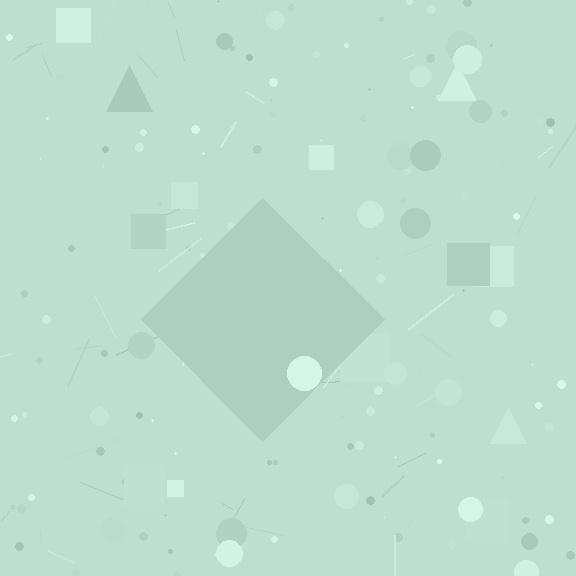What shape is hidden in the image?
A diamond is hidden in the image.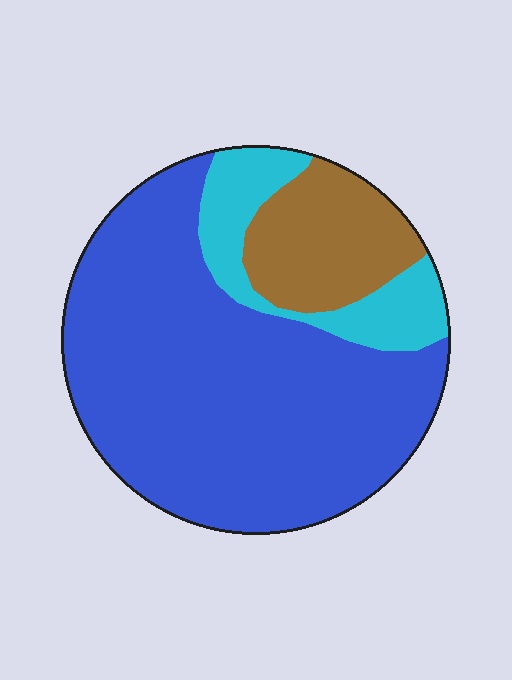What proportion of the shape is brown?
Brown takes up about one sixth (1/6) of the shape.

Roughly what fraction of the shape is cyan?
Cyan covers around 15% of the shape.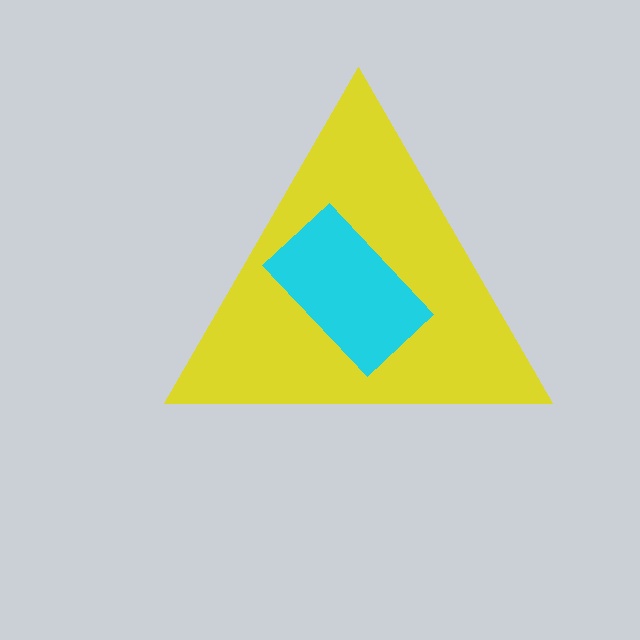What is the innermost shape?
The cyan rectangle.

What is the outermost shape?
The yellow triangle.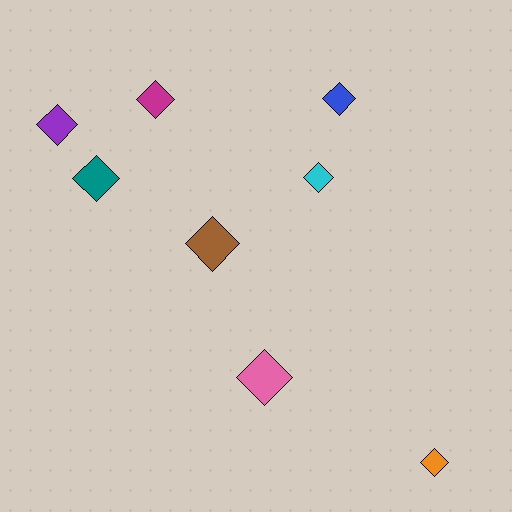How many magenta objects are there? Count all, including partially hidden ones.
There is 1 magenta object.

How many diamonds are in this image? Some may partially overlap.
There are 8 diamonds.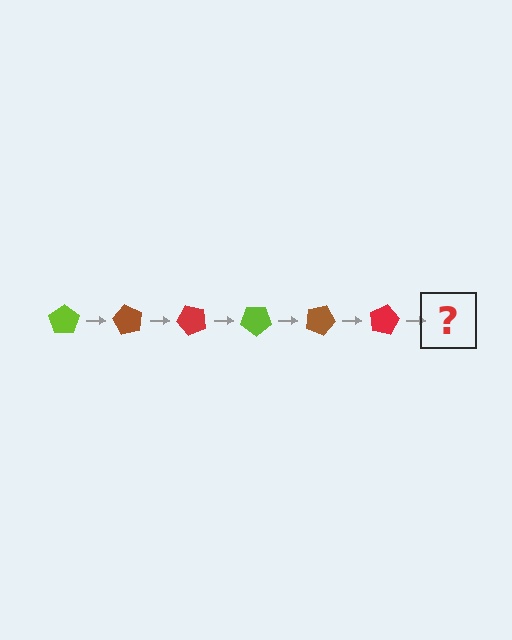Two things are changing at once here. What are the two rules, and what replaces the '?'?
The two rules are that it rotates 60 degrees each step and the color cycles through lime, brown, and red. The '?' should be a lime pentagon, rotated 360 degrees from the start.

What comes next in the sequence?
The next element should be a lime pentagon, rotated 360 degrees from the start.